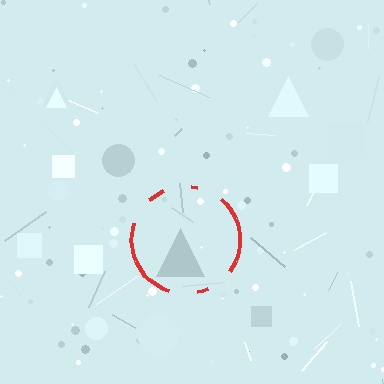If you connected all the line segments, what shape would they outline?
They would outline a circle.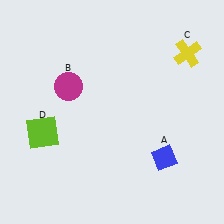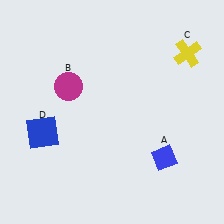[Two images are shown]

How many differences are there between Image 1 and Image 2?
There is 1 difference between the two images.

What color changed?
The square (D) changed from lime in Image 1 to blue in Image 2.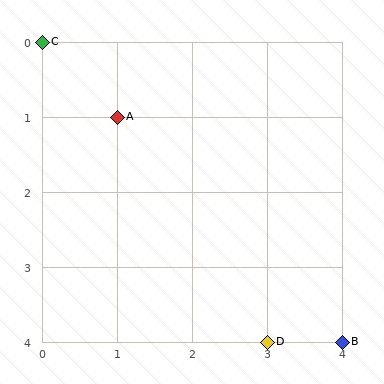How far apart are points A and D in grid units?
Points A and D are 2 columns and 3 rows apart (about 3.6 grid units diagonally).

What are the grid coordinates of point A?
Point A is at grid coordinates (1, 1).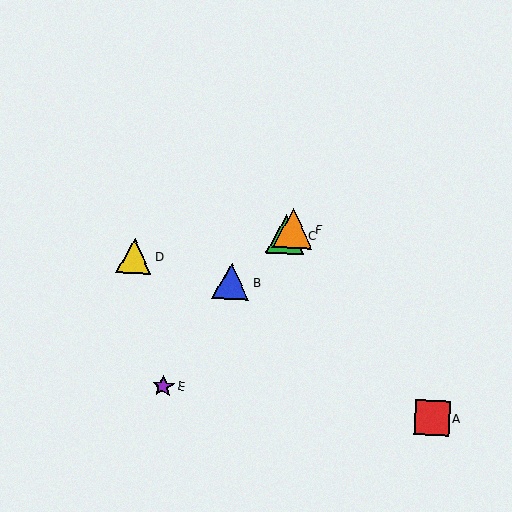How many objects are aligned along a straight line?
3 objects (B, C, F) are aligned along a straight line.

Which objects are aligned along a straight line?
Objects B, C, F are aligned along a straight line.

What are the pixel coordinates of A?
Object A is at (432, 418).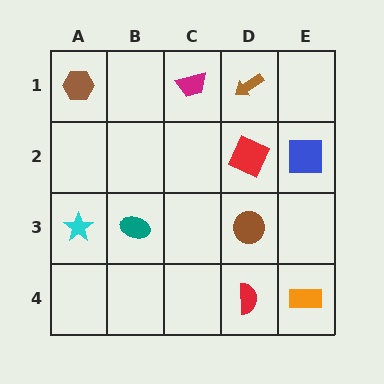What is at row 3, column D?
A brown circle.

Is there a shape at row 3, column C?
No, that cell is empty.